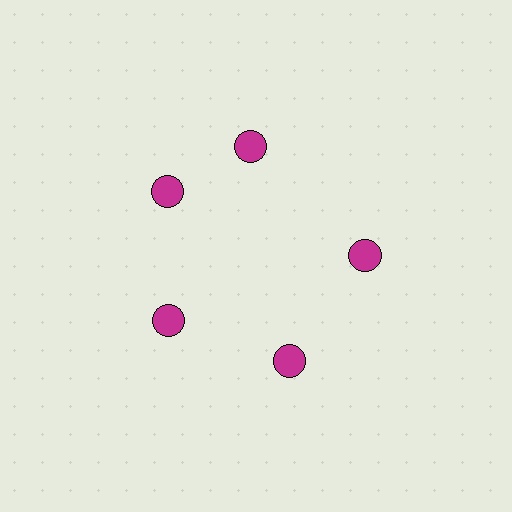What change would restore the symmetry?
The symmetry would be restored by rotating it back into even spacing with its neighbors so that all 5 circles sit at equal angles and equal distance from the center.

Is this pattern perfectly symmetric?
No. The 5 magenta circles are arranged in a ring, but one element near the 1 o'clock position is rotated out of alignment along the ring, breaking the 5-fold rotational symmetry.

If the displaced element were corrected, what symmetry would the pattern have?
It would have 5-fold rotational symmetry — the pattern would map onto itself every 72 degrees.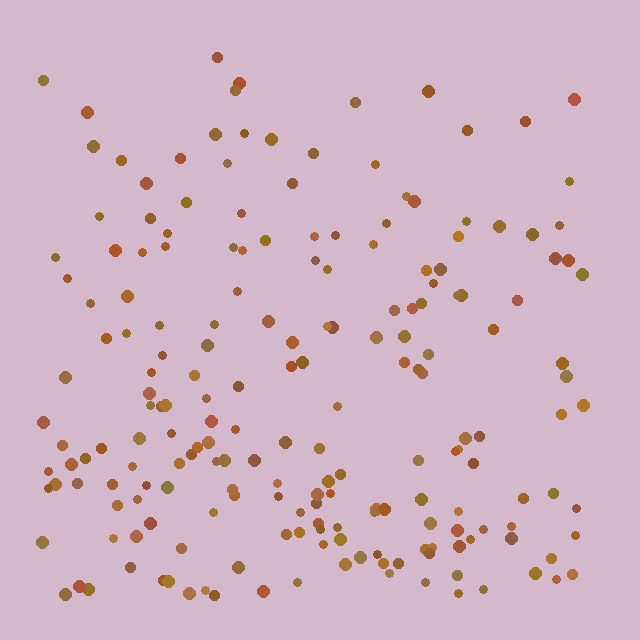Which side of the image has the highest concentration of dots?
The bottom.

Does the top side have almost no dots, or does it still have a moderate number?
Still a moderate number, just noticeably fewer than the bottom.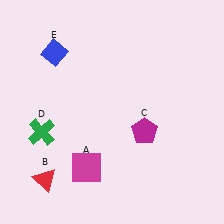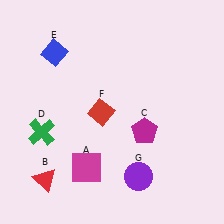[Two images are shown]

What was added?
A red diamond (F), a purple circle (G) were added in Image 2.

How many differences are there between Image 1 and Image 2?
There are 2 differences between the two images.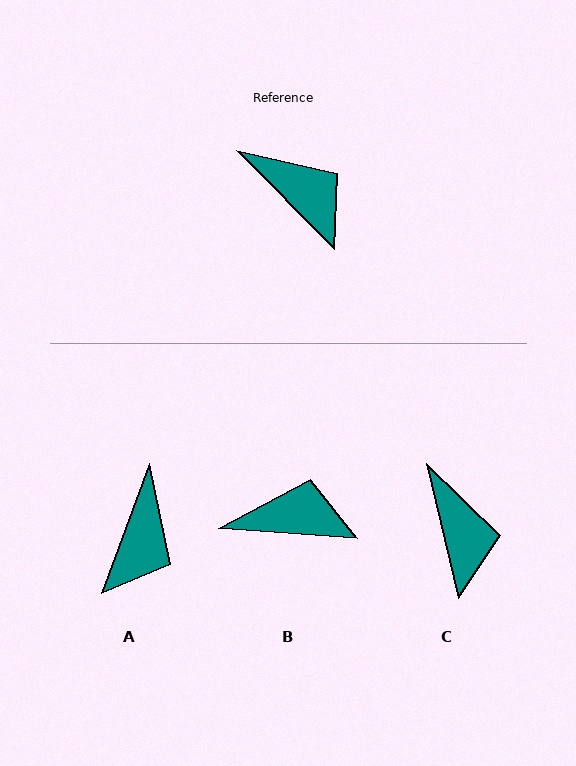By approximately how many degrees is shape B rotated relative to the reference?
Approximately 41 degrees counter-clockwise.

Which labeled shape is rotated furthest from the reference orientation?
A, about 65 degrees away.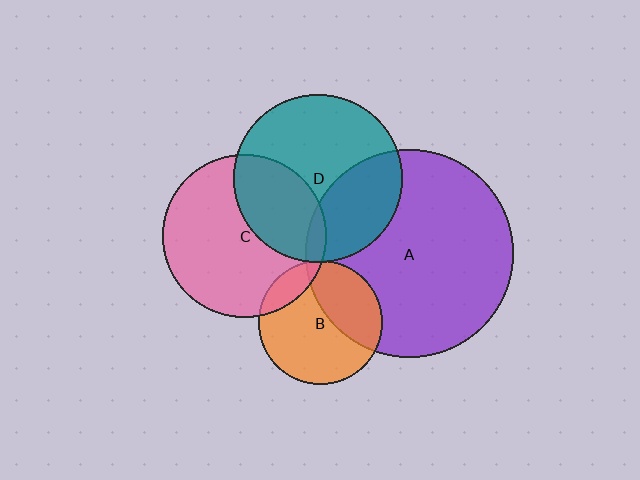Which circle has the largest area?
Circle A (purple).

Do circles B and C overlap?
Yes.